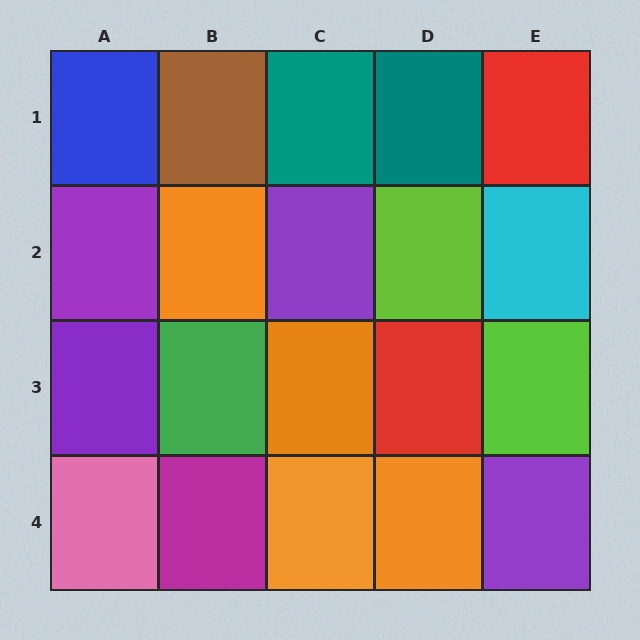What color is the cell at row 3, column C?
Orange.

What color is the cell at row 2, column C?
Purple.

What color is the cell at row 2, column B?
Orange.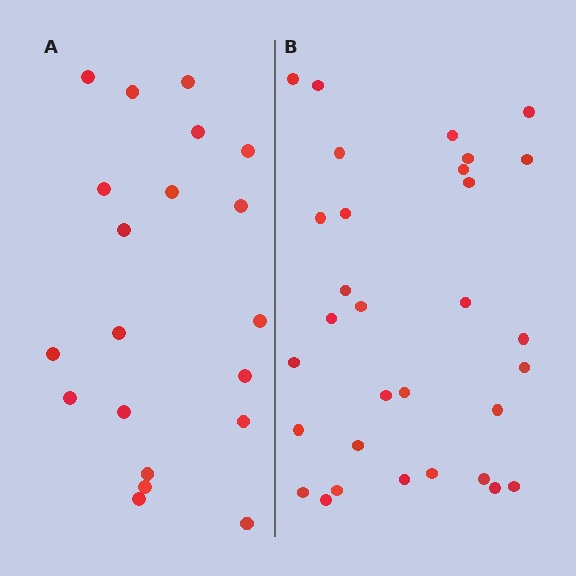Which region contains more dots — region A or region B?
Region B (the right region) has more dots.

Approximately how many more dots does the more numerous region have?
Region B has roughly 12 or so more dots than region A.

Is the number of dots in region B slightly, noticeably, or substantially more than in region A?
Region B has substantially more. The ratio is roughly 1.6 to 1.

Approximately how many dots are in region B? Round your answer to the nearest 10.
About 30 dots. (The exact count is 31, which rounds to 30.)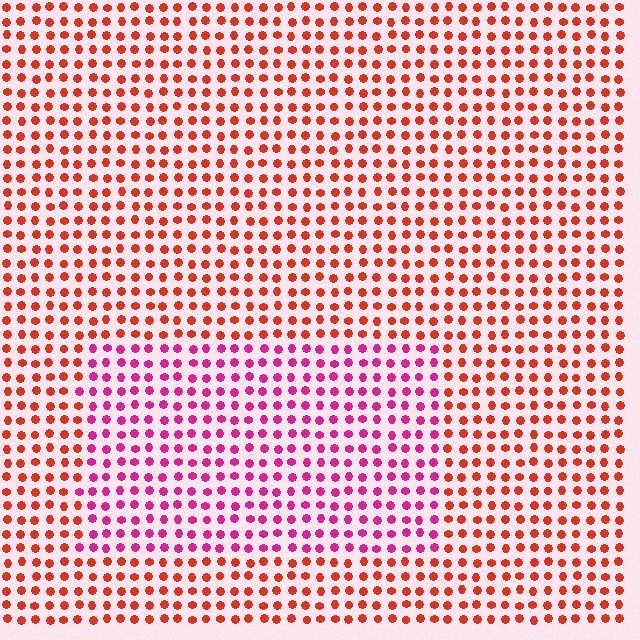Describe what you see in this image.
The image is filled with small red elements in a uniform arrangement. A rectangle-shaped region is visible where the elements are tinted to a slightly different hue, forming a subtle color boundary.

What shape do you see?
I see a rectangle.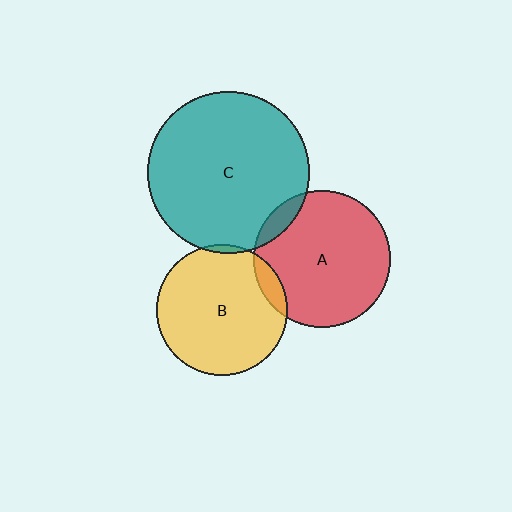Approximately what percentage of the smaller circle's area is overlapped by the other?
Approximately 10%.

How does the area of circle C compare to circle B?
Approximately 1.5 times.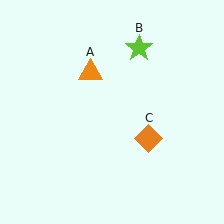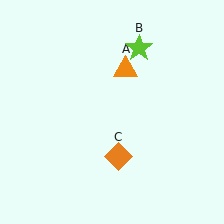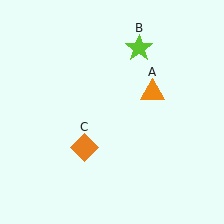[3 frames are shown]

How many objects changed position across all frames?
2 objects changed position: orange triangle (object A), orange diamond (object C).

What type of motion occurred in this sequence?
The orange triangle (object A), orange diamond (object C) rotated clockwise around the center of the scene.